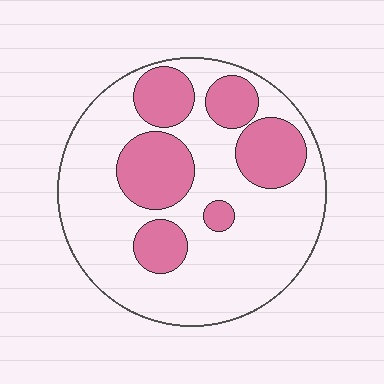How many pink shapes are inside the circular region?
6.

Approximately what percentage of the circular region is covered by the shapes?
Approximately 30%.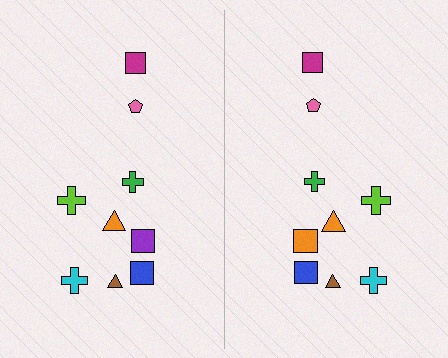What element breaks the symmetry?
The orange square on the right side breaks the symmetry — its mirror counterpart is purple.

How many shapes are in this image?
There are 18 shapes in this image.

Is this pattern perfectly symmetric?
No, the pattern is not perfectly symmetric. The orange square on the right side breaks the symmetry — its mirror counterpart is purple.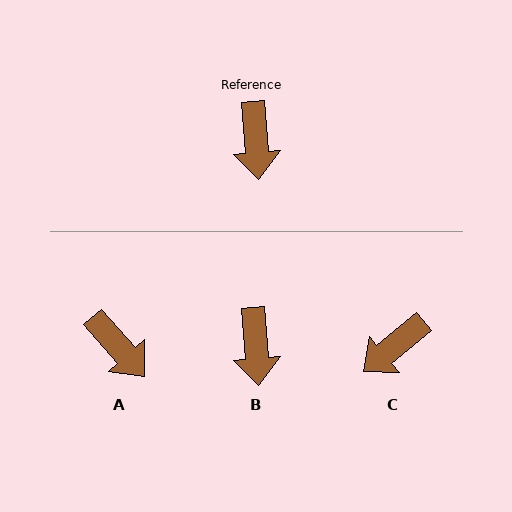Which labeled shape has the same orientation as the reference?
B.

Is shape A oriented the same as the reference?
No, it is off by about 37 degrees.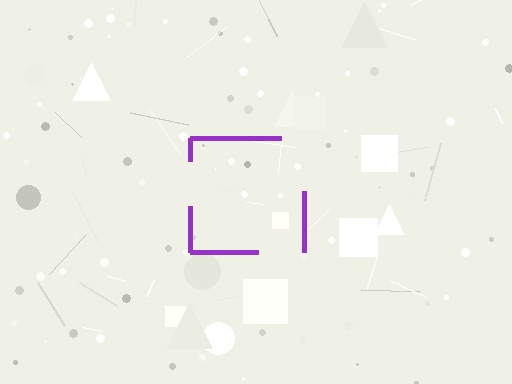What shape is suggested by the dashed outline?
The dashed outline suggests a square.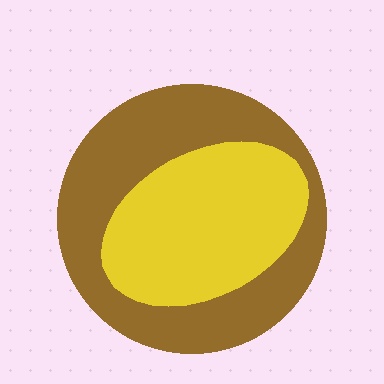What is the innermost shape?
The yellow ellipse.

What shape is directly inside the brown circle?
The yellow ellipse.